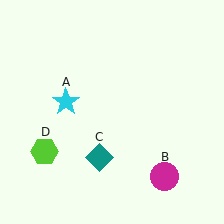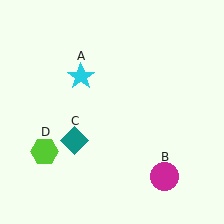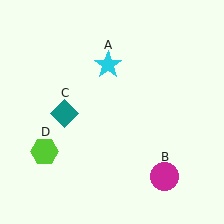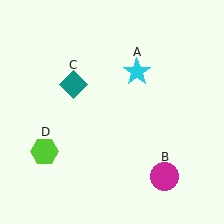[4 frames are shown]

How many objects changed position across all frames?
2 objects changed position: cyan star (object A), teal diamond (object C).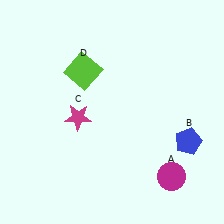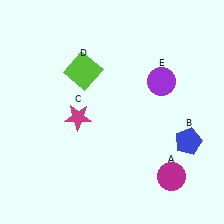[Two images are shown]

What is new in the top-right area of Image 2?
A purple circle (E) was added in the top-right area of Image 2.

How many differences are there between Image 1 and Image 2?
There is 1 difference between the two images.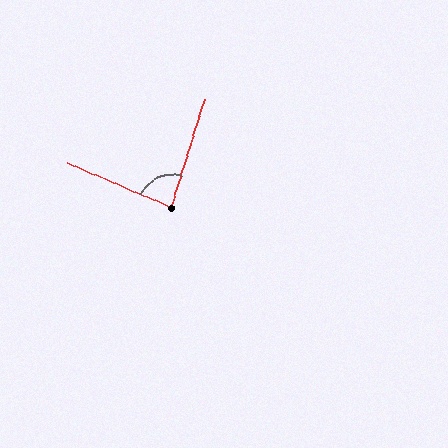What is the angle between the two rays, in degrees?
Approximately 84 degrees.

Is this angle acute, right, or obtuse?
It is acute.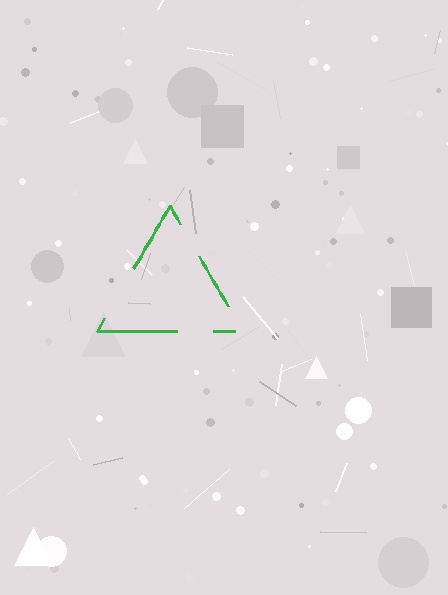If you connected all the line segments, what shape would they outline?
They would outline a triangle.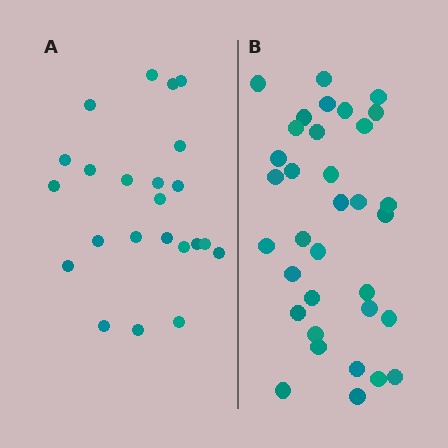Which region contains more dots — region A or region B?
Region B (the right region) has more dots.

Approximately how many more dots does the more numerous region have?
Region B has roughly 12 or so more dots than region A.